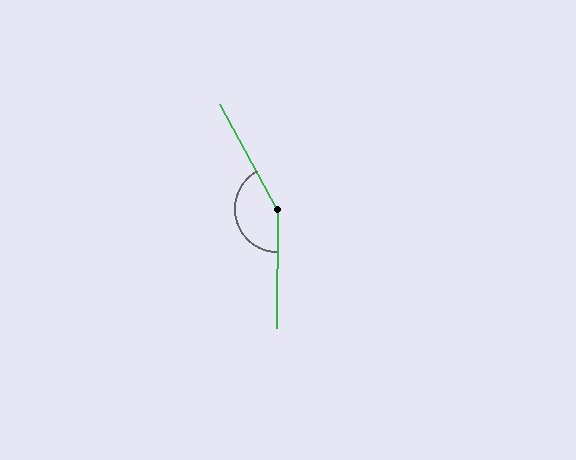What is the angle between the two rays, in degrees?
Approximately 151 degrees.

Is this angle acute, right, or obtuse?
It is obtuse.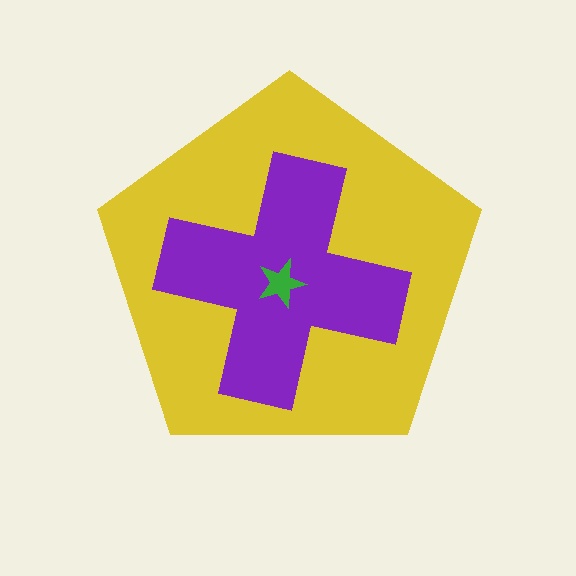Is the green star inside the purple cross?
Yes.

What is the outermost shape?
The yellow pentagon.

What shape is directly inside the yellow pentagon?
The purple cross.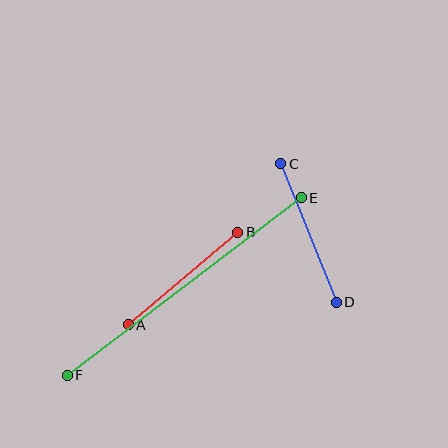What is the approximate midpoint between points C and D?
The midpoint is at approximately (308, 233) pixels.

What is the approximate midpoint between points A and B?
The midpoint is at approximately (183, 278) pixels.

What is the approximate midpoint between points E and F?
The midpoint is at approximately (184, 287) pixels.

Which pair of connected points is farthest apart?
Points E and F are farthest apart.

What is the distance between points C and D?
The distance is approximately 149 pixels.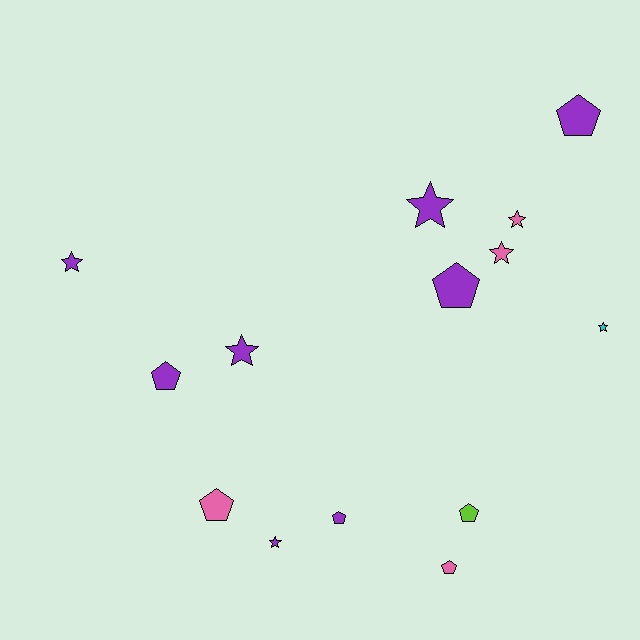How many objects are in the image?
There are 14 objects.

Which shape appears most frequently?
Pentagon, with 7 objects.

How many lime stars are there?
There are no lime stars.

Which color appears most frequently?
Purple, with 8 objects.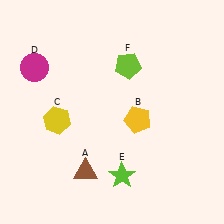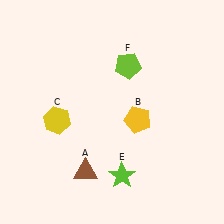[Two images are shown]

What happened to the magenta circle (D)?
The magenta circle (D) was removed in Image 2. It was in the top-left area of Image 1.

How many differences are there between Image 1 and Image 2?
There is 1 difference between the two images.